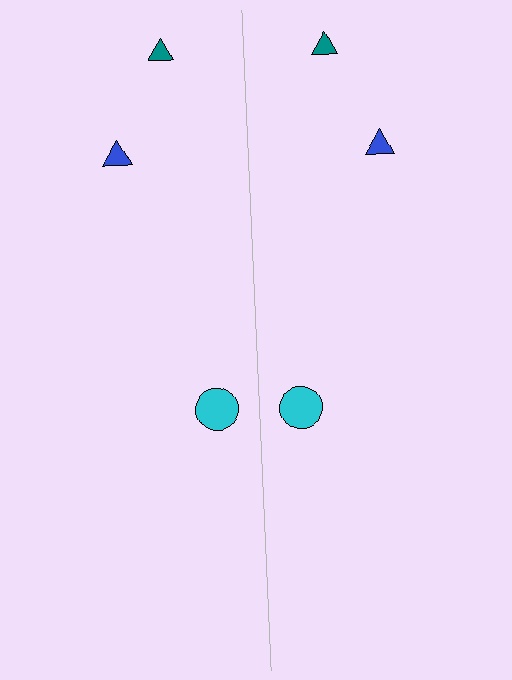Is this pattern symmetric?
Yes, this pattern has bilateral (reflection) symmetry.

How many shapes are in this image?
There are 6 shapes in this image.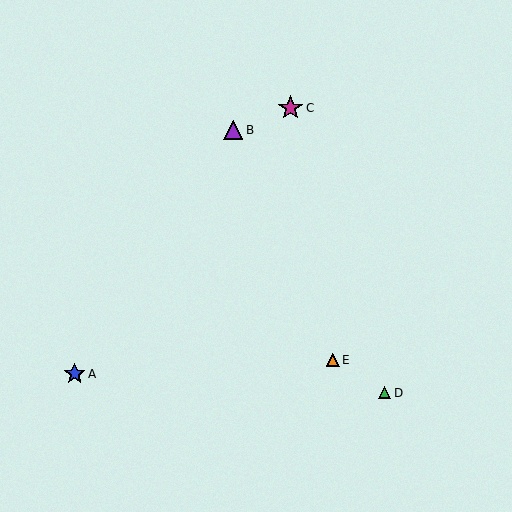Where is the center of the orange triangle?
The center of the orange triangle is at (333, 360).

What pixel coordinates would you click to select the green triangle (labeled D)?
Click at (385, 393) to select the green triangle D.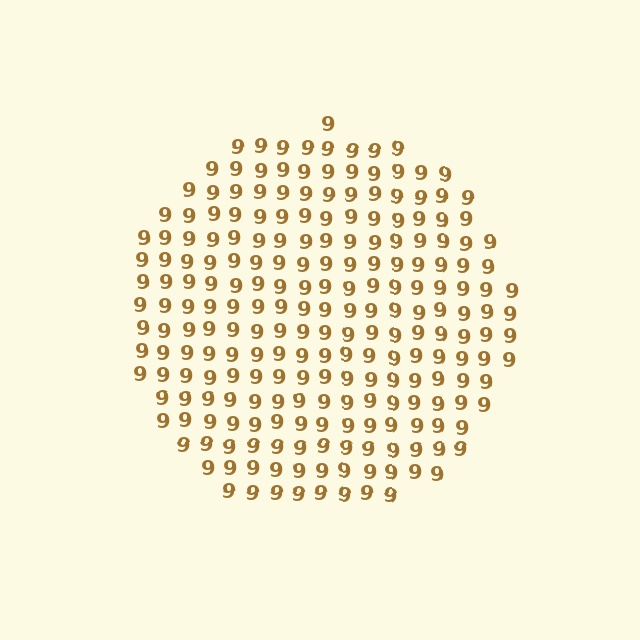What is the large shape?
The large shape is a circle.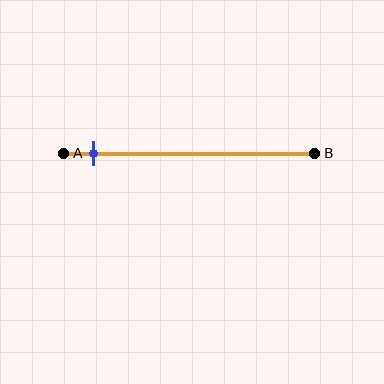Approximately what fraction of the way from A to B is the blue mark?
The blue mark is approximately 10% of the way from A to B.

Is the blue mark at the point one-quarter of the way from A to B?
No, the mark is at about 10% from A, not at the 25% one-quarter point.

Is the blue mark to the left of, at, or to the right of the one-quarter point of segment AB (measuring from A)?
The blue mark is to the left of the one-quarter point of segment AB.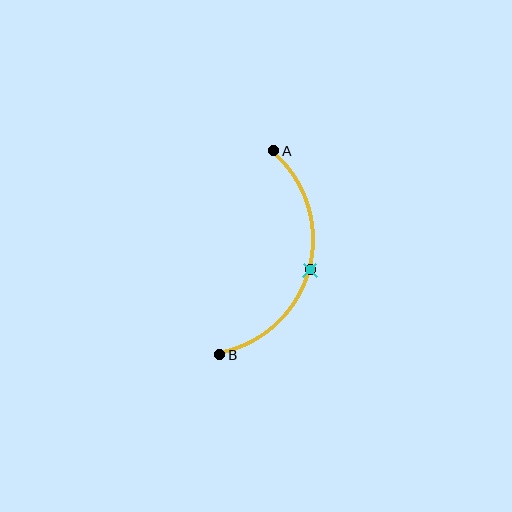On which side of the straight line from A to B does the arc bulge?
The arc bulges to the right of the straight line connecting A and B.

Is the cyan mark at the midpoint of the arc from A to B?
Yes. The cyan mark lies on the arc at equal arc-length from both A and B — it is the arc midpoint.